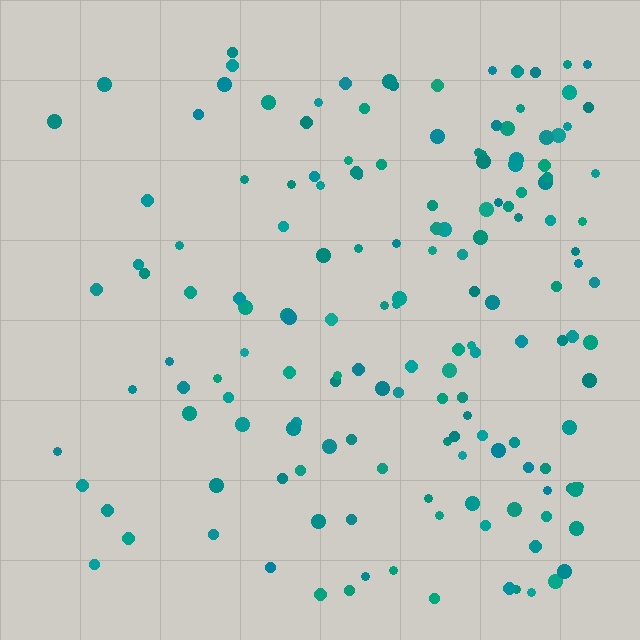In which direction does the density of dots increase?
From left to right, with the right side densest.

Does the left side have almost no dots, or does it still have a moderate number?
Still a moderate number, just noticeably fewer than the right.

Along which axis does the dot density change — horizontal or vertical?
Horizontal.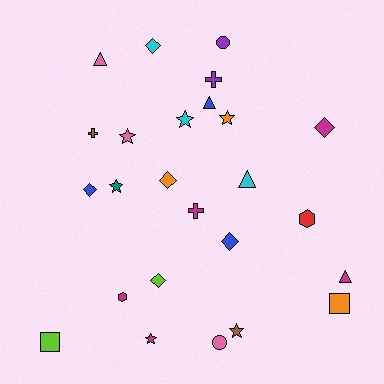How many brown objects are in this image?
There are 2 brown objects.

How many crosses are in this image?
There are 3 crosses.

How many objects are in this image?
There are 25 objects.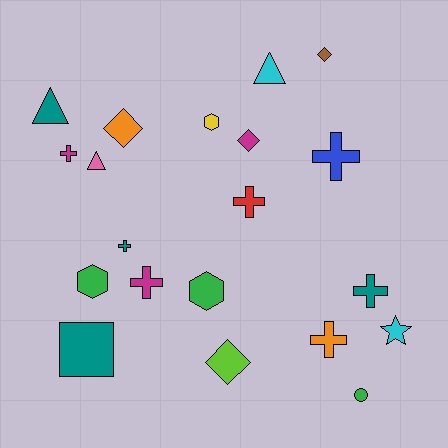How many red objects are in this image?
There is 1 red object.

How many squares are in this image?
There is 1 square.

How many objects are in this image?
There are 20 objects.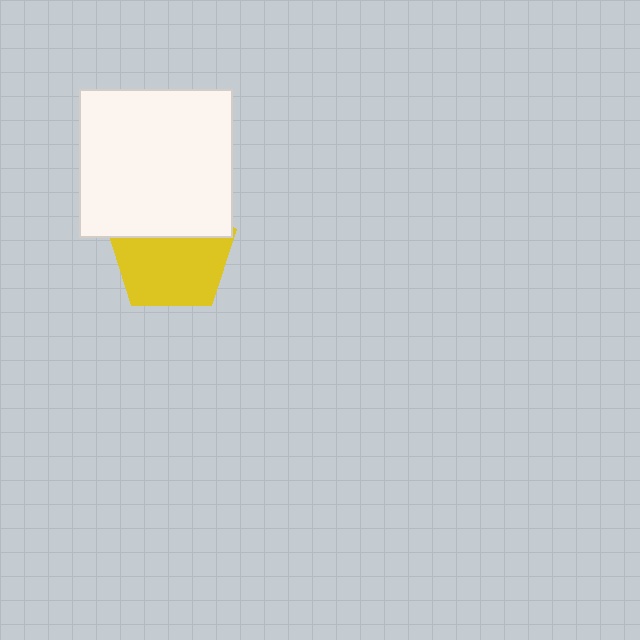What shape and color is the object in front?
The object in front is a white rectangle.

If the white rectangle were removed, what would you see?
You would see the complete yellow pentagon.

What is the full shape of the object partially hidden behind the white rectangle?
The partially hidden object is a yellow pentagon.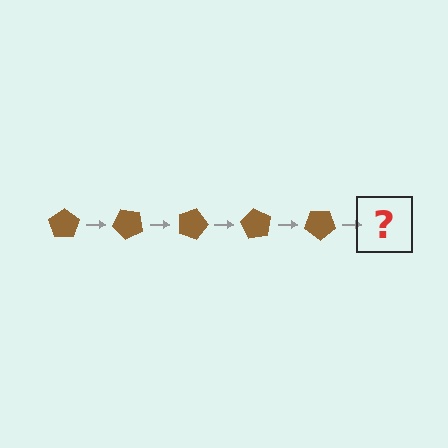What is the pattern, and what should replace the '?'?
The pattern is that the pentagon rotates 45 degrees each step. The '?' should be a brown pentagon rotated 225 degrees.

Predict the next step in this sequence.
The next step is a brown pentagon rotated 225 degrees.